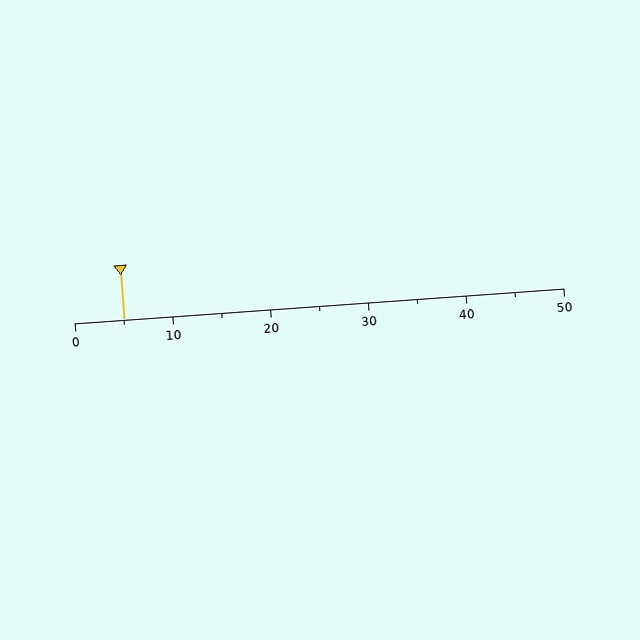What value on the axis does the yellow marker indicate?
The marker indicates approximately 5.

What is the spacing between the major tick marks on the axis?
The major ticks are spaced 10 apart.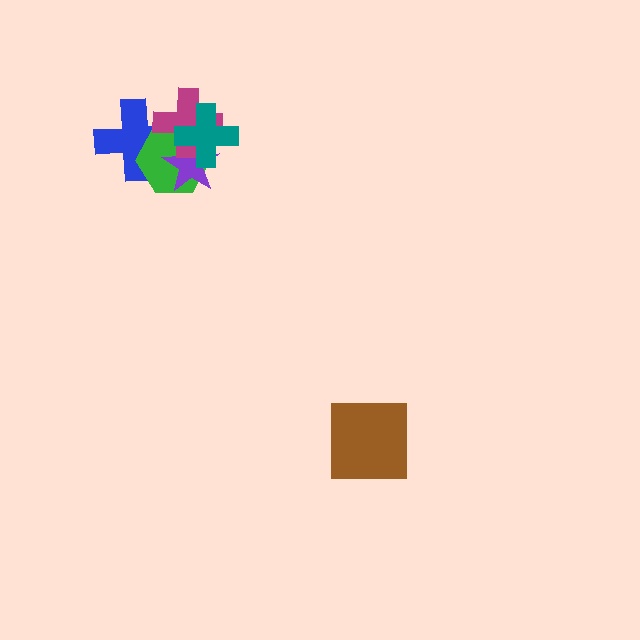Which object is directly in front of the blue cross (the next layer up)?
The green hexagon is directly in front of the blue cross.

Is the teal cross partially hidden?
No, no other shape covers it.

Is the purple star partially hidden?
Yes, it is partially covered by another shape.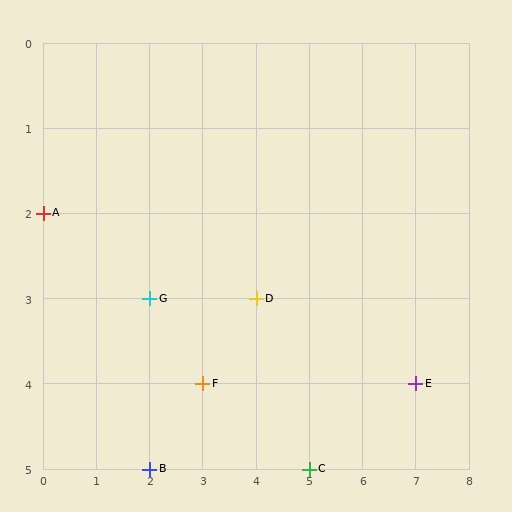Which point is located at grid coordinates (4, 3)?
Point D is at (4, 3).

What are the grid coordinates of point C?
Point C is at grid coordinates (5, 5).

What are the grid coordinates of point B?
Point B is at grid coordinates (2, 5).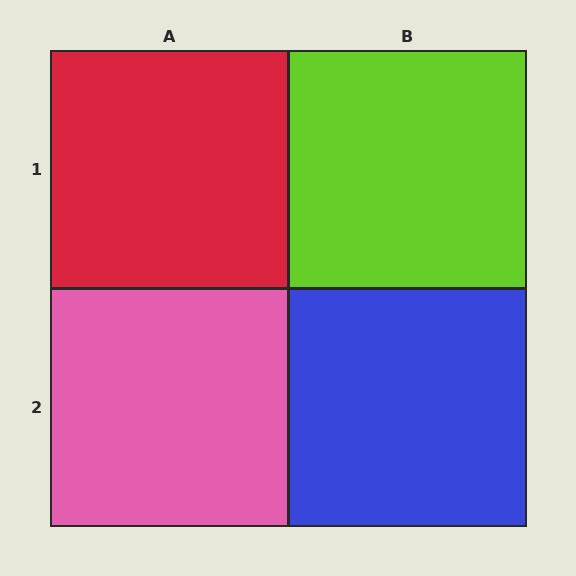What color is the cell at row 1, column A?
Red.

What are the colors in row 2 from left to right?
Pink, blue.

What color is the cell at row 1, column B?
Lime.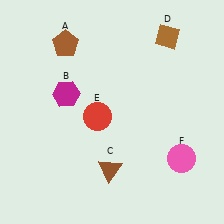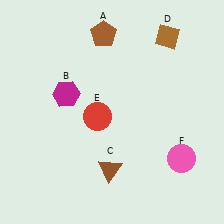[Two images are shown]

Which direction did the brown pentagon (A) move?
The brown pentagon (A) moved right.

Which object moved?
The brown pentagon (A) moved right.